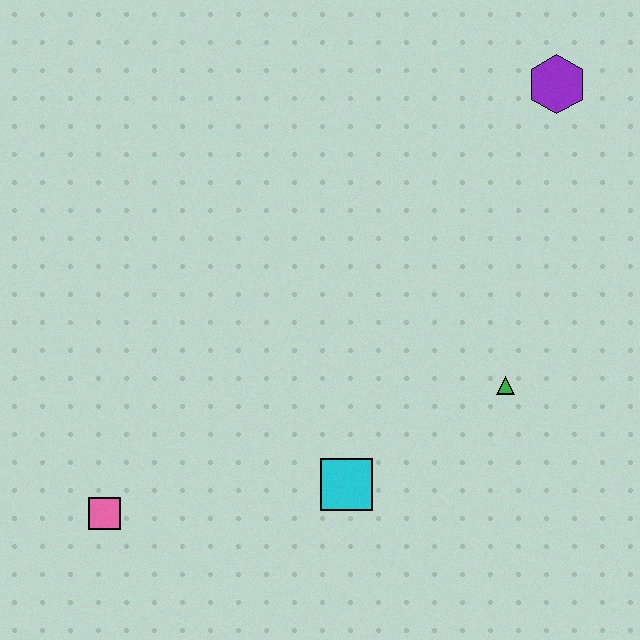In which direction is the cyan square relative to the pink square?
The cyan square is to the right of the pink square.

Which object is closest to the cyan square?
The green triangle is closest to the cyan square.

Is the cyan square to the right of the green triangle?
No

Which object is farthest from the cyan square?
The purple hexagon is farthest from the cyan square.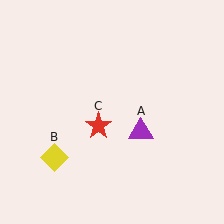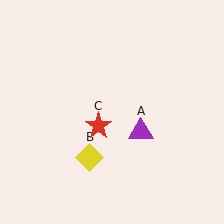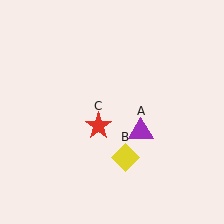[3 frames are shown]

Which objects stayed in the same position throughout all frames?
Purple triangle (object A) and red star (object C) remained stationary.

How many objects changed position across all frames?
1 object changed position: yellow diamond (object B).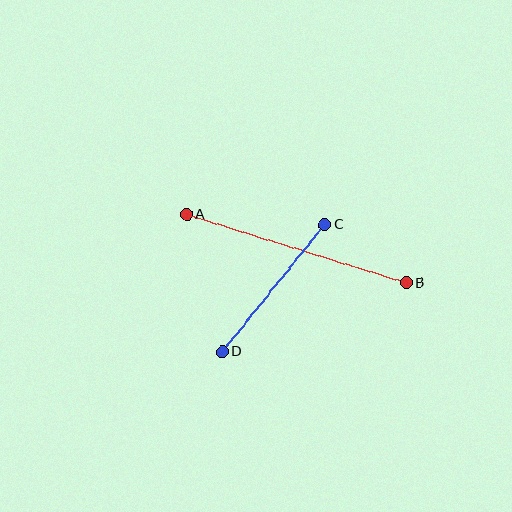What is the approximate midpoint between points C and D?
The midpoint is at approximately (273, 288) pixels.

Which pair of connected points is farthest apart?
Points A and B are farthest apart.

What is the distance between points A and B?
The distance is approximately 230 pixels.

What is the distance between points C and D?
The distance is approximately 164 pixels.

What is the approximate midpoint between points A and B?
The midpoint is at approximately (296, 249) pixels.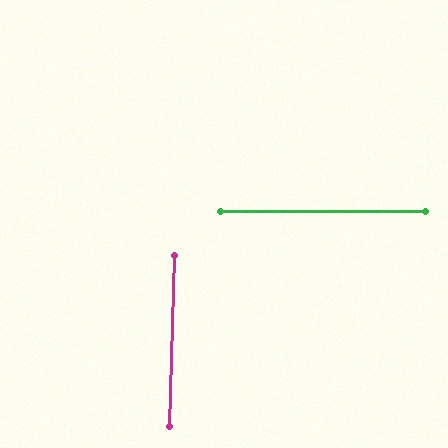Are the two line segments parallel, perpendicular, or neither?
Perpendicular — they meet at approximately 88°.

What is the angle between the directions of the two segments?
Approximately 88 degrees.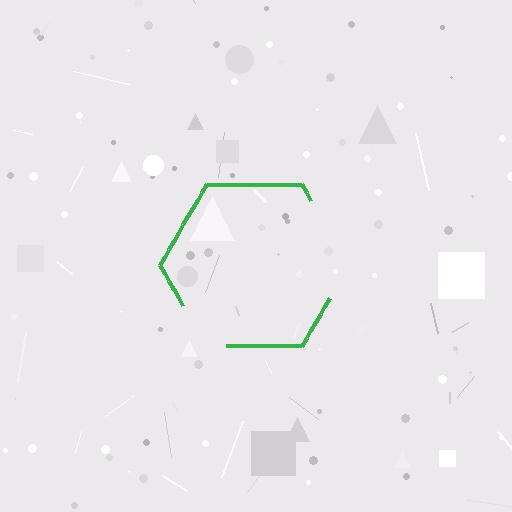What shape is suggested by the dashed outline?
The dashed outline suggests a hexagon.